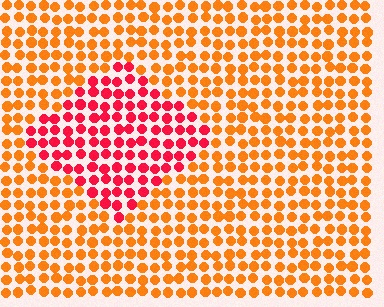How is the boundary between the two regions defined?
The boundary is defined purely by a slight shift in hue (about 41 degrees). Spacing, size, and orientation are identical on both sides.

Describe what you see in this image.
The image is filled with small orange elements in a uniform arrangement. A diamond-shaped region is visible where the elements are tinted to a slightly different hue, forming a subtle color boundary.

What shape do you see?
I see a diamond.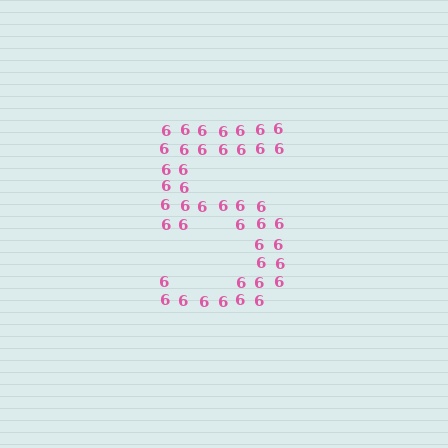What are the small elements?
The small elements are digit 6's.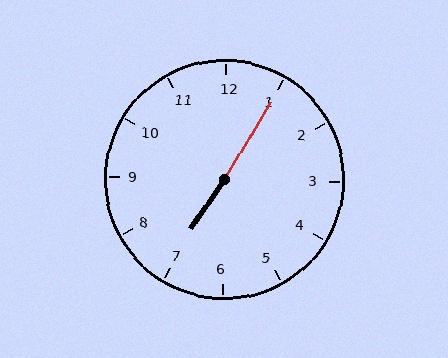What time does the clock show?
7:05.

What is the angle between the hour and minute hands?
Approximately 178 degrees.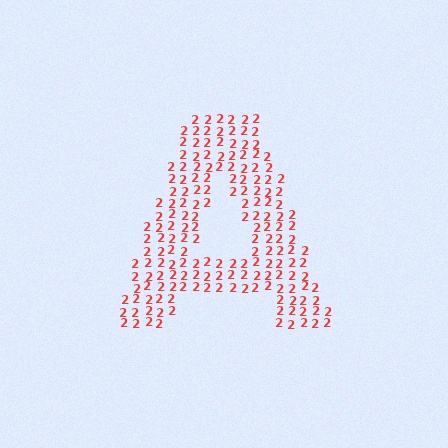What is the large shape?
The large shape is the letter A.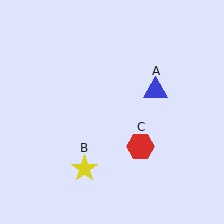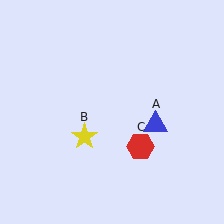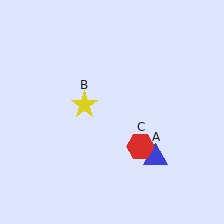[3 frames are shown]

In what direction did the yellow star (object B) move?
The yellow star (object B) moved up.